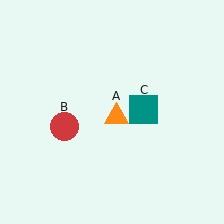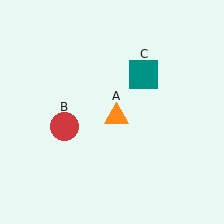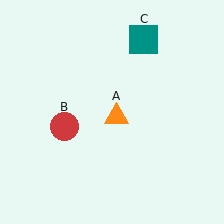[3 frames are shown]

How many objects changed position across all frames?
1 object changed position: teal square (object C).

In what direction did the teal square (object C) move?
The teal square (object C) moved up.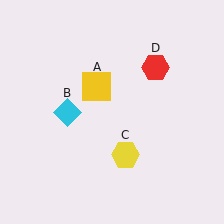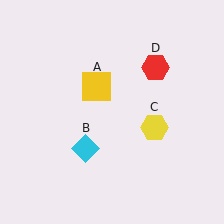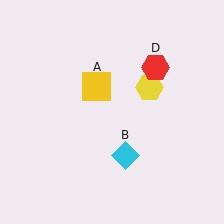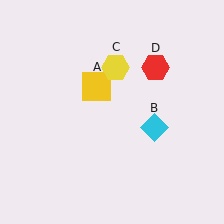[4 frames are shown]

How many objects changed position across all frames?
2 objects changed position: cyan diamond (object B), yellow hexagon (object C).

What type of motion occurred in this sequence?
The cyan diamond (object B), yellow hexagon (object C) rotated counterclockwise around the center of the scene.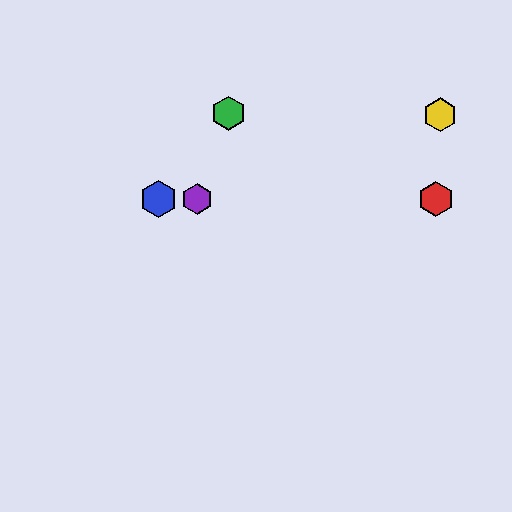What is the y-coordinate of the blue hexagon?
The blue hexagon is at y≈199.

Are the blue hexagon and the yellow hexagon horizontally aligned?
No, the blue hexagon is at y≈199 and the yellow hexagon is at y≈115.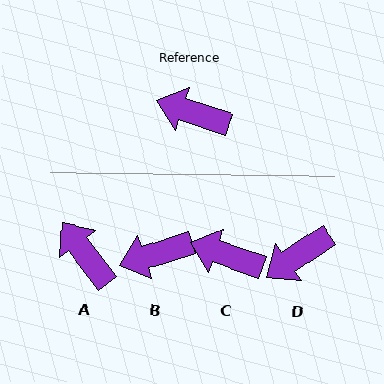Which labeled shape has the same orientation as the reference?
C.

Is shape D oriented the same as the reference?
No, it is off by about 53 degrees.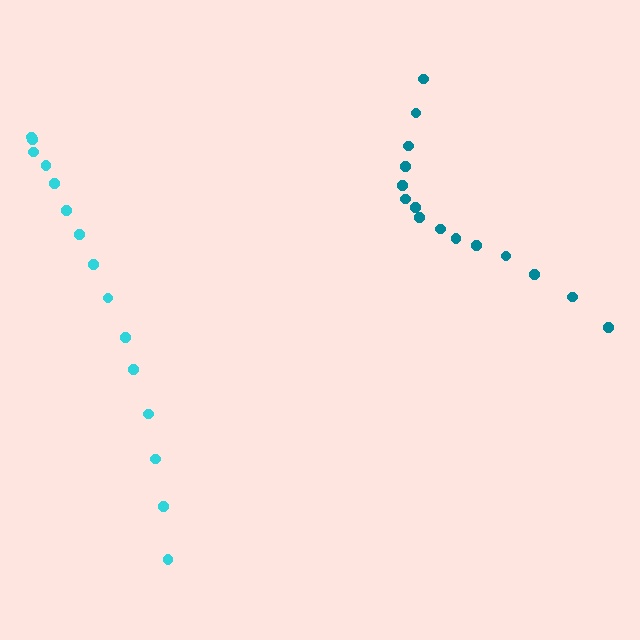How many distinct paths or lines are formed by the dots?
There are 2 distinct paths.